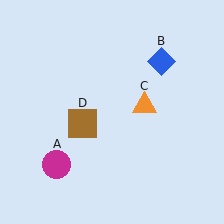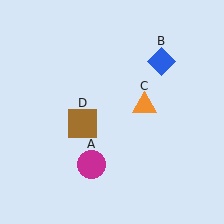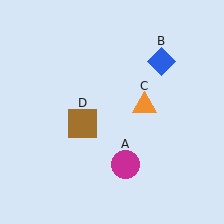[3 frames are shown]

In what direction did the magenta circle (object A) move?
The magenta circle (object A) moved right.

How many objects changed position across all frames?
1 object changed position: magenta circle (object A).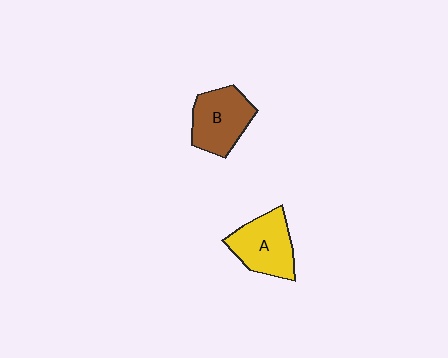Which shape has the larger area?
Shape A (yellow).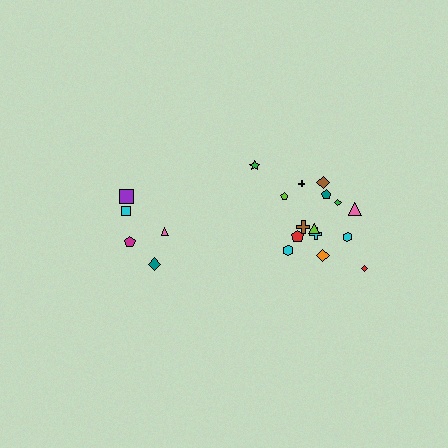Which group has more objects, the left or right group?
The right group.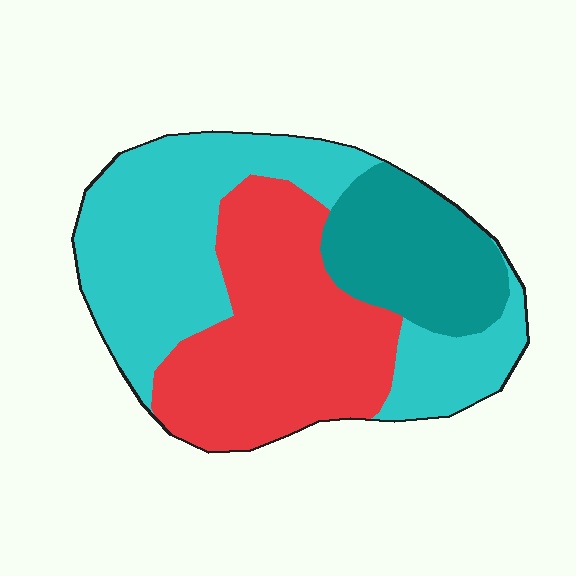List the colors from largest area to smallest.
From largest to smallest: cyan, red, teal.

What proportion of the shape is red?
Red takes up between a third and a half of the shape.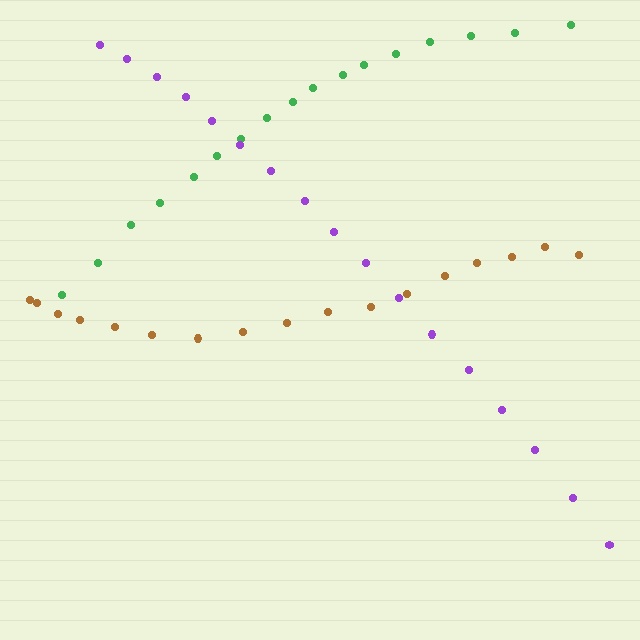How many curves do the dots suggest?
There are 3 distinct paths.